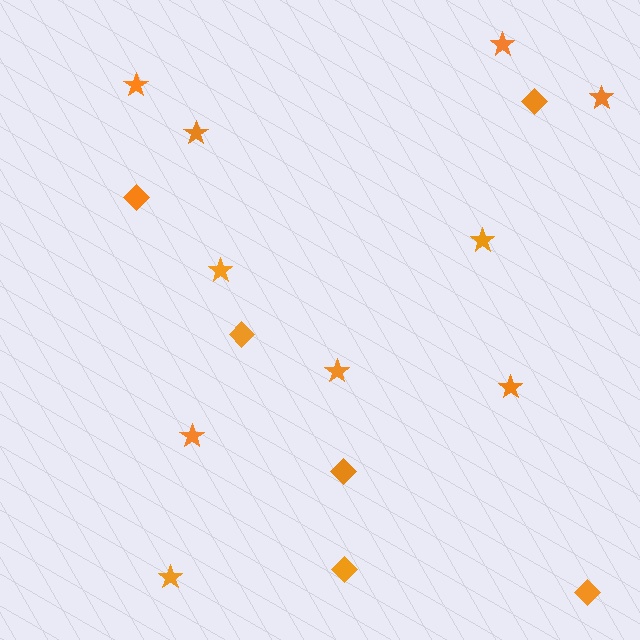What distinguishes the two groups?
There are 2 groups: one group of diamonds (6) and one group of stars (10).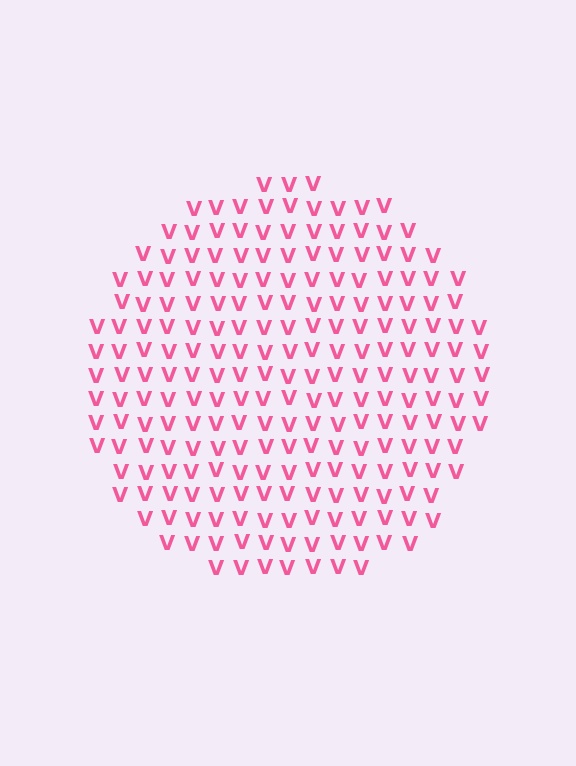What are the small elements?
The small elements are letter V's.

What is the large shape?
The large shape is a circle.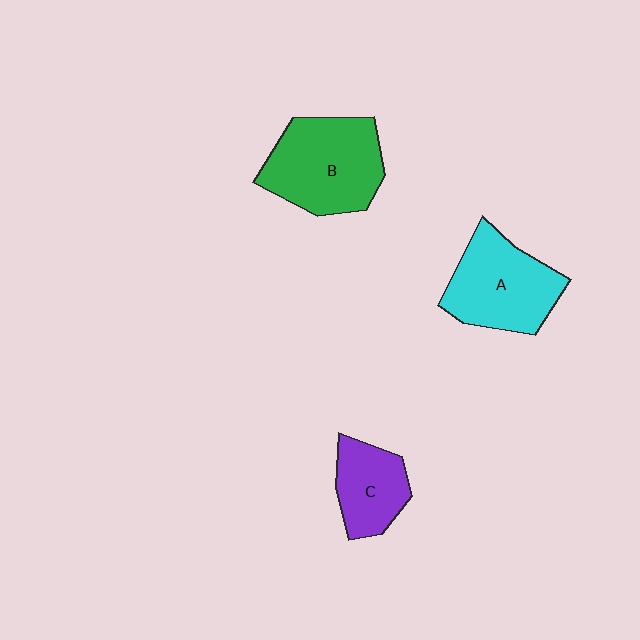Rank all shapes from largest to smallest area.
From largest to smallest: B (green), A (cyan), C (purple).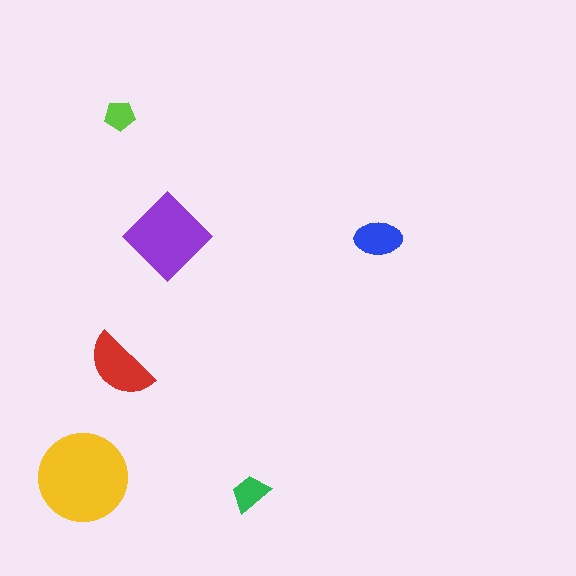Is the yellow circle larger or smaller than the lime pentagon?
Larger.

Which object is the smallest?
The lime pentagon.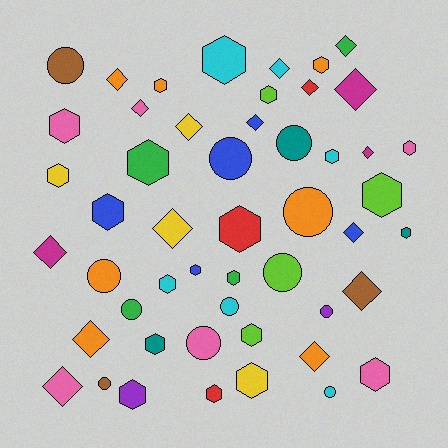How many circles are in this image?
There are 12 circles.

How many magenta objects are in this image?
There are 3 magenta objects.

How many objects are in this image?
There are 50 objects.